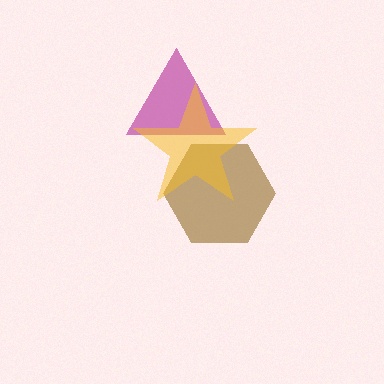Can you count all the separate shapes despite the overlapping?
Yes, there are 3 separate shapes.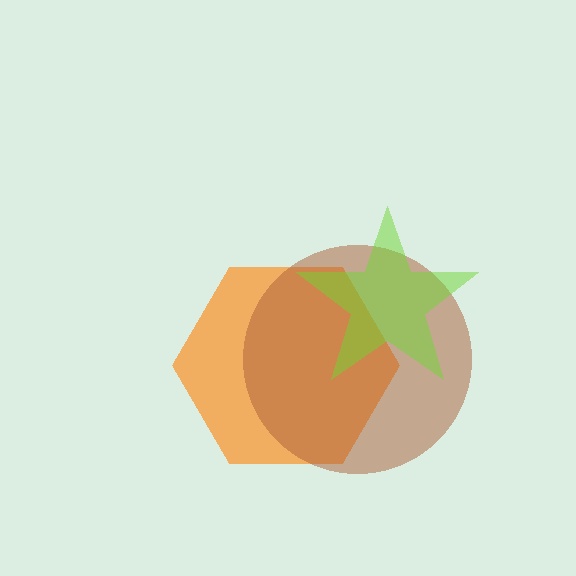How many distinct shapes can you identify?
There are 3 distinct shapes: an orange hexagon, a brown circle, a lime star.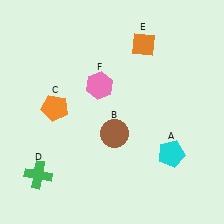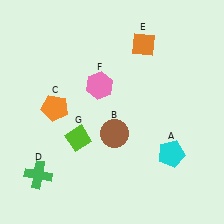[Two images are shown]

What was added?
A lime diamond (G) was added in Image 2.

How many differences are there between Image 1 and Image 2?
There is 1 difference between the two images.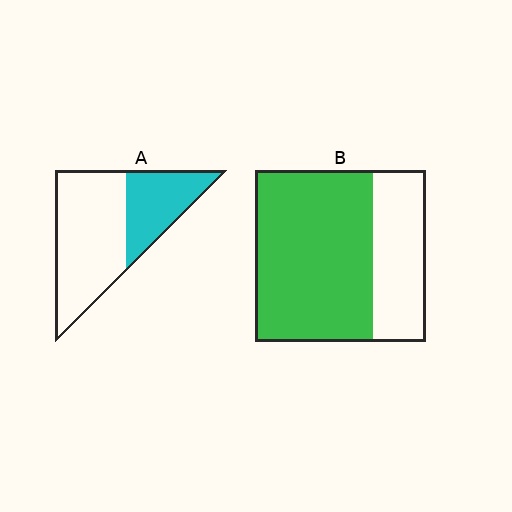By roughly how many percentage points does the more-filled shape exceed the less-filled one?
By roughly 35 percentage points (B over A).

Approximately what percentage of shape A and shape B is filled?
A is approximately 35% and B is approximately 70%.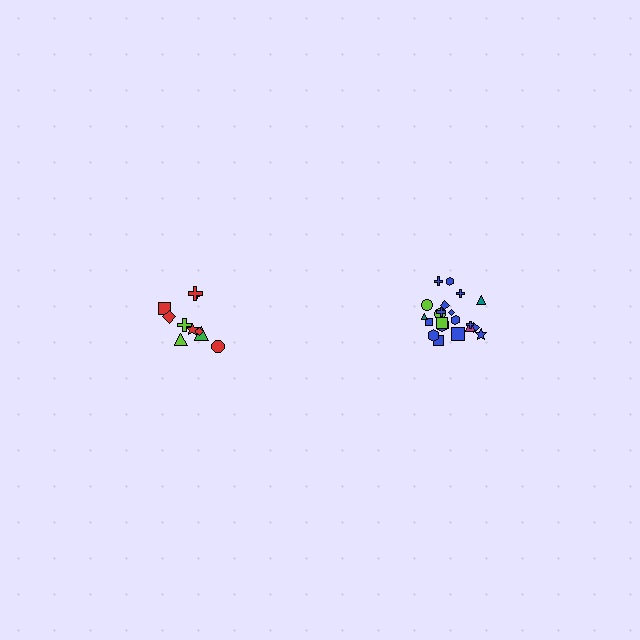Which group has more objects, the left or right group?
The right group.